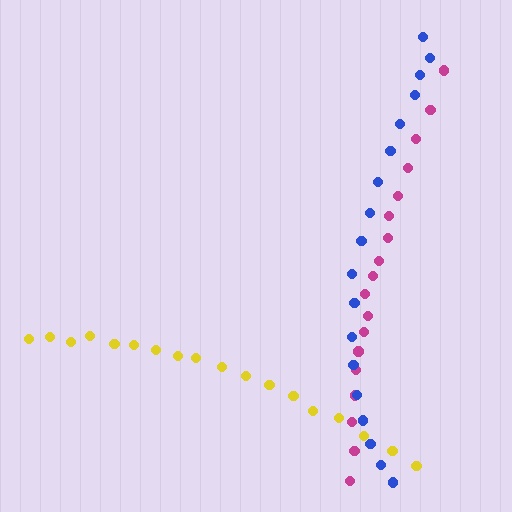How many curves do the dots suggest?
There are 3 distinct paths.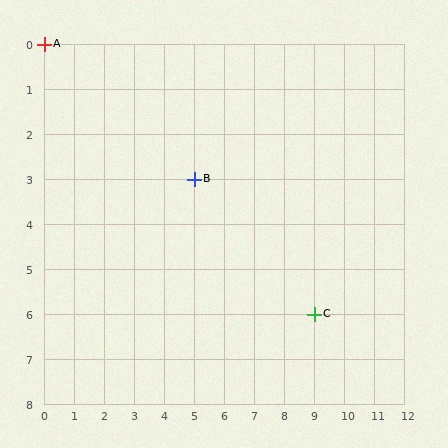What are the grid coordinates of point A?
Point A is at grid coordinates (0, 0).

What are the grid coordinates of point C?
Point C is at grid coordinates (9, 6).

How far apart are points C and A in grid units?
Points C and A are 9 columns and 6 rows apart (about 10.8 grid units diagonally).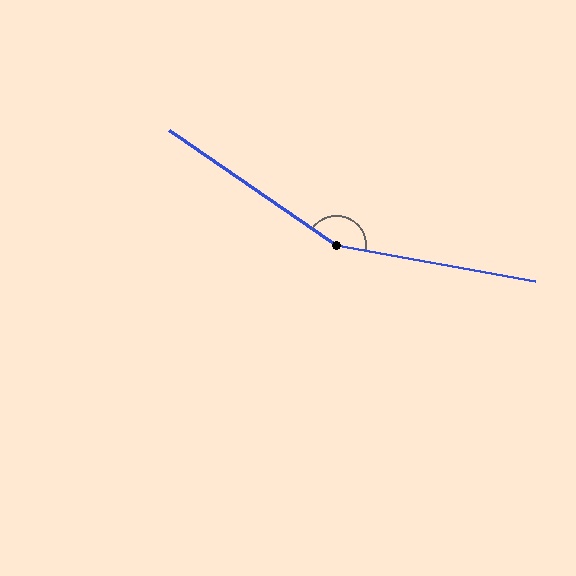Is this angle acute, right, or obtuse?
It is obtuse.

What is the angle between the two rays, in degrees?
Approximately 156 degrees.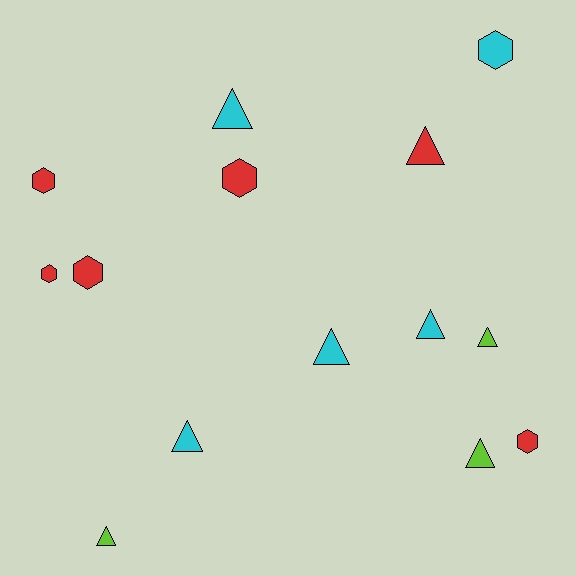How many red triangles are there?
There is 1 red triangle.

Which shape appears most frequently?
Triangle, with 8 objects.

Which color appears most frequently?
Red, with 6 objects.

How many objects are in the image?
There are 14 objects.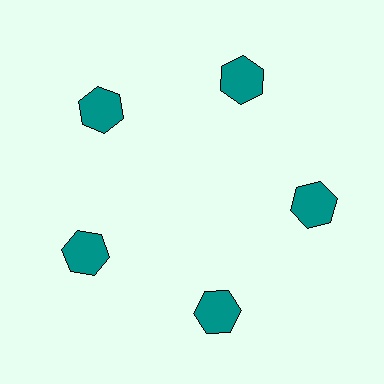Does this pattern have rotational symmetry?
Yes, this pattern has 5-fold rotational symmetry. It looks the same after rotating 72 degrees around the center.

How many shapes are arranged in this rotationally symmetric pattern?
There are 5 shapes, arranged in 5 groups of 1.